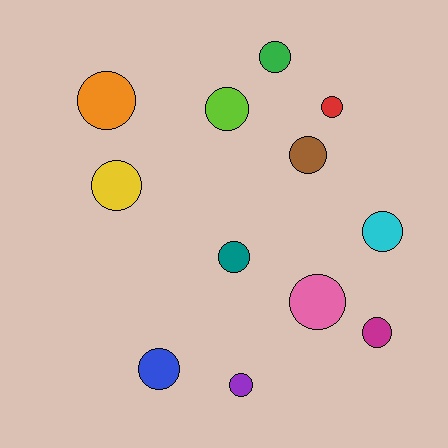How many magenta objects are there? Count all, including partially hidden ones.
There is 1 magenta object.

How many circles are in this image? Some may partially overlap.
There are 12 circles.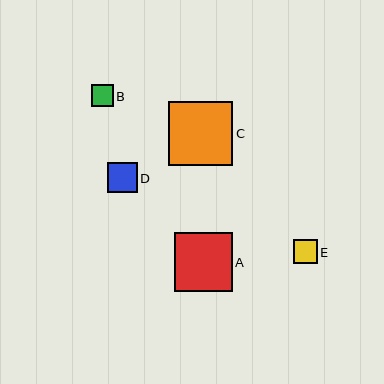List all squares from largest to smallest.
From largest to smallest: C, A, D, E, B.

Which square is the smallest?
Square B is the smallest with a size of approximately 21 pixels.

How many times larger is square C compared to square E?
Square C is approximately 2.7 times the size of square E.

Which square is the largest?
Square C is the largest with a size of approximately 64 pixels.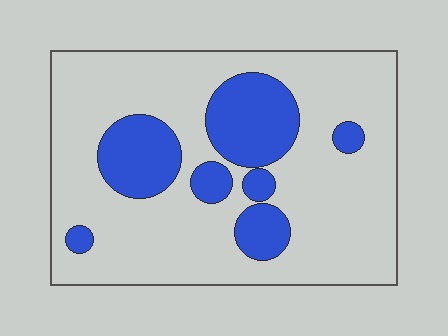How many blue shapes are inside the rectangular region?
7.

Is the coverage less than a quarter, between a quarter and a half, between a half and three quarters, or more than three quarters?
Less than a quarter.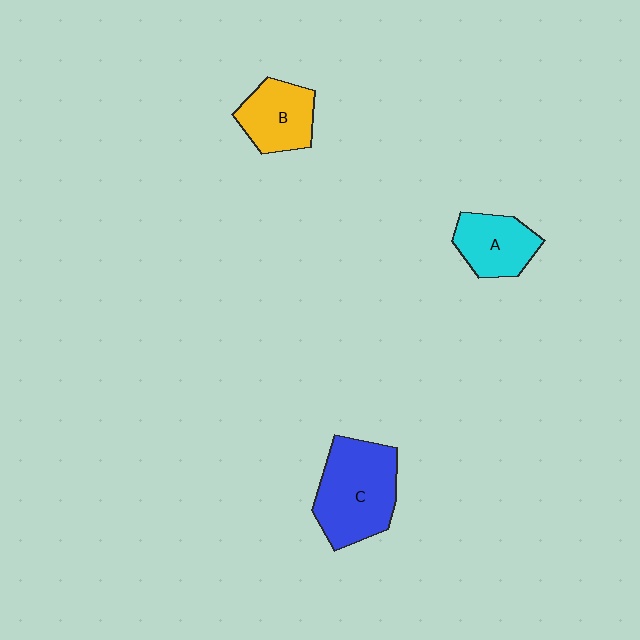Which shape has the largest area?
Shape C (blue).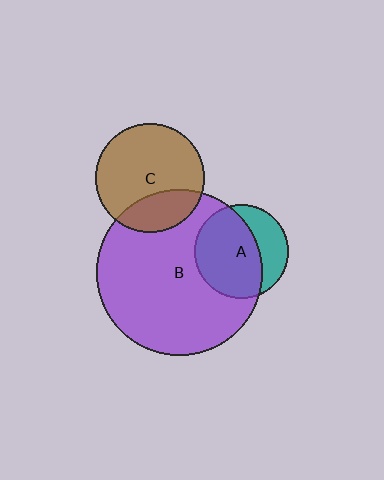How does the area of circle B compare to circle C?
Approximately 2.3 times.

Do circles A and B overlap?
Yes.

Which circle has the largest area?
Circle B (purple).